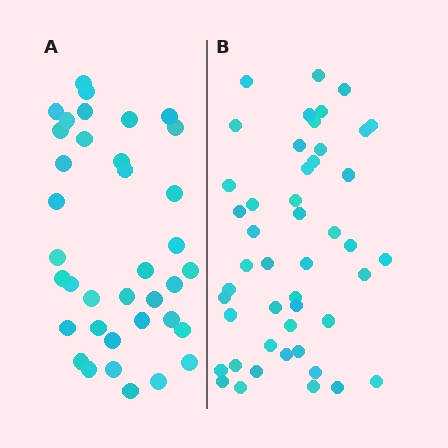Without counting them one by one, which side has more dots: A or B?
Region B (the right region) has more dots.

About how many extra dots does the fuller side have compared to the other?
Region B has roughly 10 or so more dots than region A.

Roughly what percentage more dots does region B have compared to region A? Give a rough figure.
About 25% more.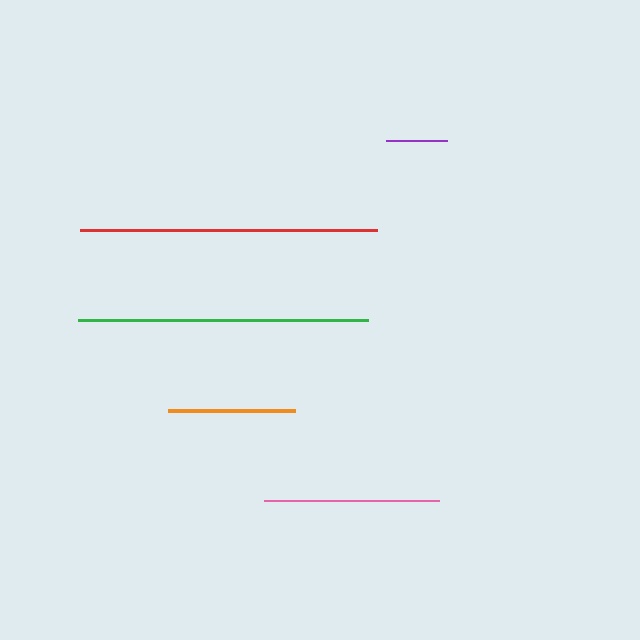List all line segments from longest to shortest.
From longest to shortest: red, green, pink, orange, purple.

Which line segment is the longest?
The red line is the longest at approximately 298 pixels.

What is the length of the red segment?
The red segment is approximately 298 pixels long.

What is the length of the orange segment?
The orange segment is approximately 127 pixels long.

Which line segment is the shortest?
The purple line is the shortest at approximately 60 pixels.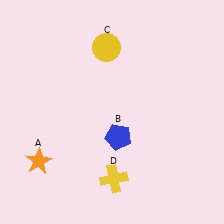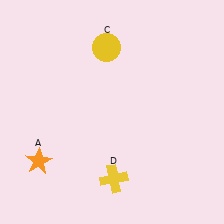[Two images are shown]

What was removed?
The blue pentagon (B) was removed in Image 2.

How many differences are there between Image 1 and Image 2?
There is 1 difference between the two images.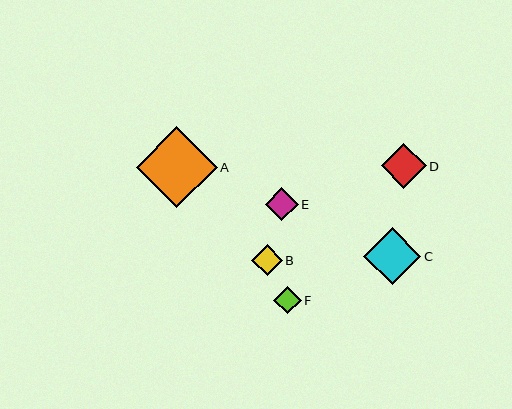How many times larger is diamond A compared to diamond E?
Diamond A is approximately 2.5 times the size of diamond E.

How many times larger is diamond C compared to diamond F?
Diamond C is approximately 2.1 times the size of diamond F.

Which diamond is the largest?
Diamond A is the largest with a size of approximately 81 pixels.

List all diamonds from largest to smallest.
From largest to smallest: A, C, D, E, B, F.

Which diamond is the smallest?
Diamond F is the smallest with a size of approximately 27 pixels.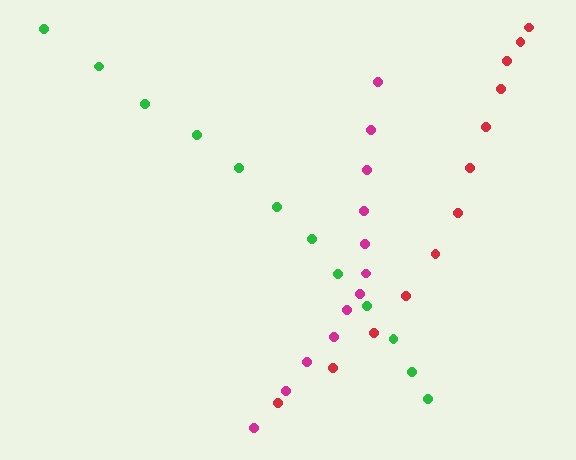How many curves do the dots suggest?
There are 3 distinct paths.